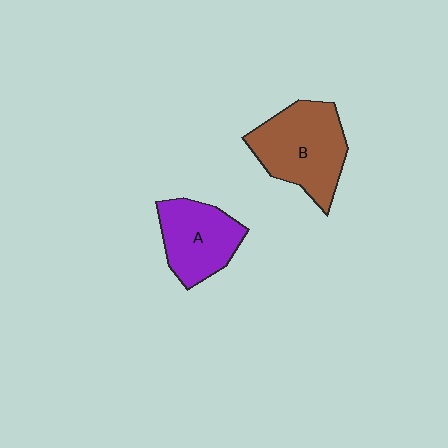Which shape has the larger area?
Shape B (brown).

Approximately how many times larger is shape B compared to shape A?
Approximately 1.3 times.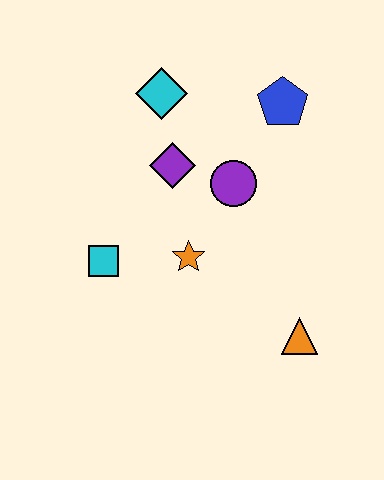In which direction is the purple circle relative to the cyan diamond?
The purple circle is below the cyan diamond.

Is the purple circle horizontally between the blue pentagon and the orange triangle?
No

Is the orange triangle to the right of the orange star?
Yes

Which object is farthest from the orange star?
The blue pentagon is farthest from the orange star.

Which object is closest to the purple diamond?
The purple circle is closest to the purple diamond.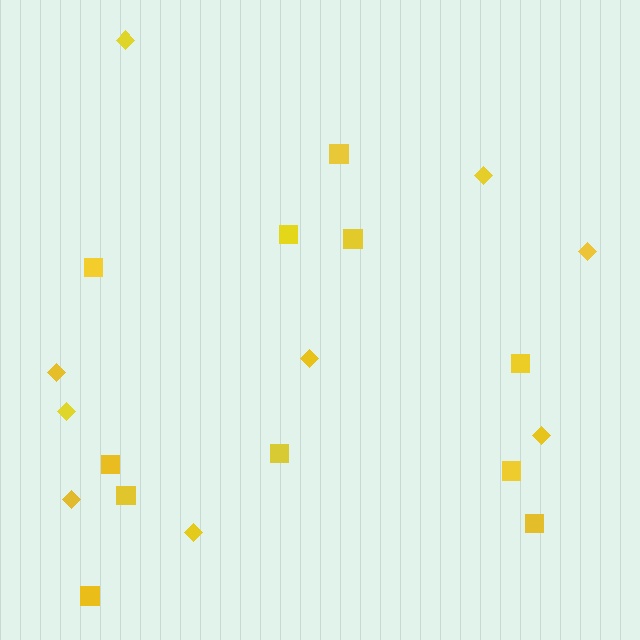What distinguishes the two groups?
There are 2 groups: one group of diamonds (9) and one group of squares (11).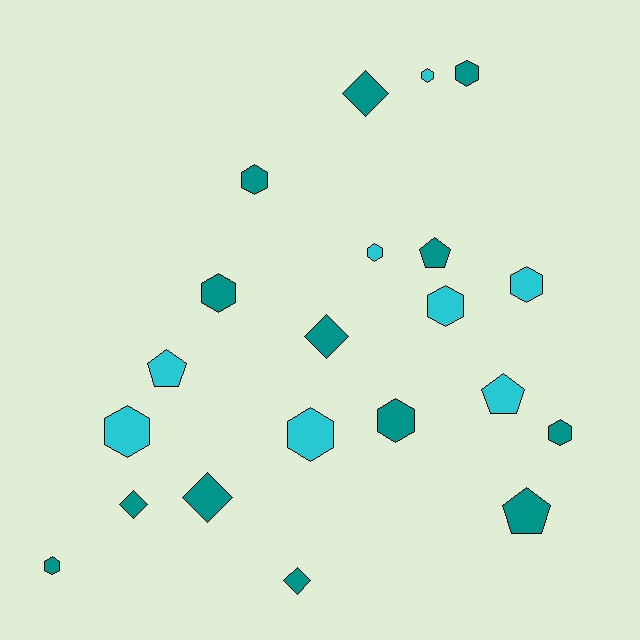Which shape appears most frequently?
Hexagon, with 12 objects.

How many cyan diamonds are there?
There are no cyan diamonds.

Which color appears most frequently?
Teal, with 13 objects.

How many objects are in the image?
There are 21 objects.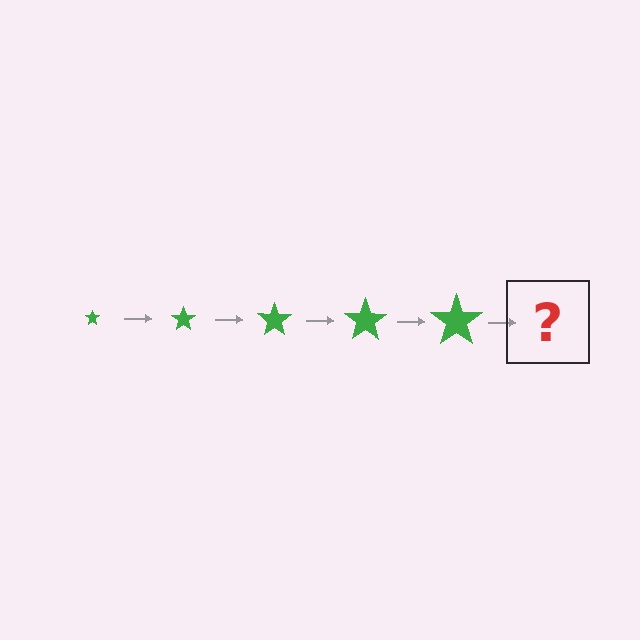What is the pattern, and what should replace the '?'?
The pattern is that the star gets progressively larger each step. The '?' should be a green star, larger than the previous one.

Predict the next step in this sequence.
The next step is a green star, larger than the previous one.